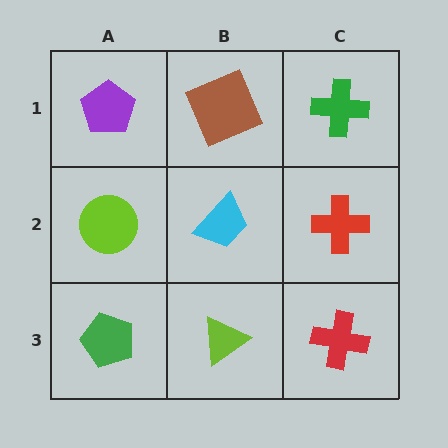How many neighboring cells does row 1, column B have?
3.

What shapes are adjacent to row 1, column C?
A red cross (row 2, column C), a brown square (row 1, column B).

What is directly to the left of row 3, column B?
A green pentagon.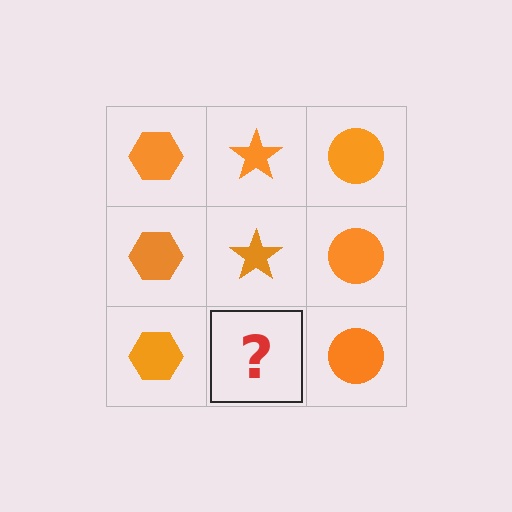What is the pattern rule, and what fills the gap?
The rule is that each column has a consistent shape. The gap should be filled with an orange star.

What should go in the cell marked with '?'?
The missing cell should contain an orange star.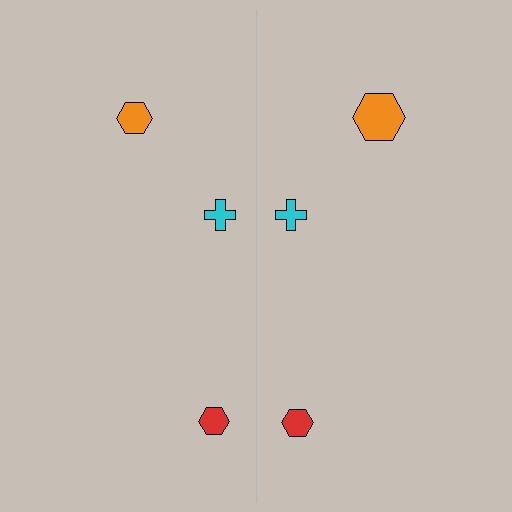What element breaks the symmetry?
The orange hexagon on the right side has a different size than its mirror counterpart.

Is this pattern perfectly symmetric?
No, the pattern is not perfectly symmetric. The orange hexagon on the right side has a different size than its mirror counterpart.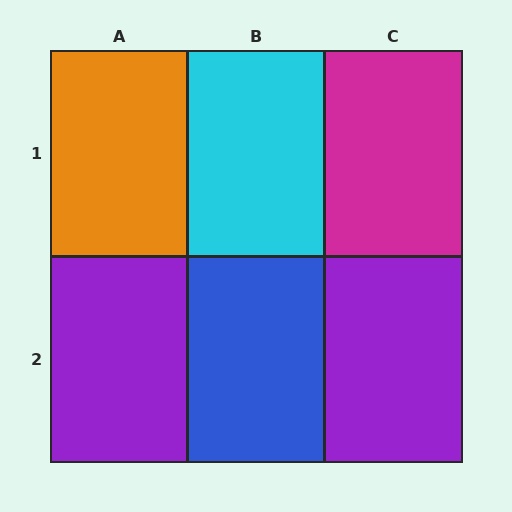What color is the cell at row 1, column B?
Cyan.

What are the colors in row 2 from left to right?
Purple, blue, purple.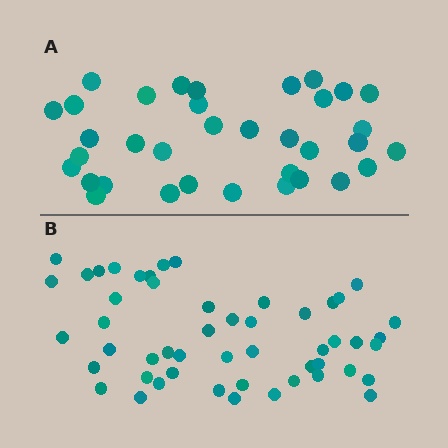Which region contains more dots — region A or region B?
Region B (the bottom region) has more dots.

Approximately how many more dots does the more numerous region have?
Region B has approximately 15 more dots than region A.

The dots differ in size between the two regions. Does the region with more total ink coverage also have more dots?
No. Region A has more total ink coverage because its dots are larger, but region B actually contains more individual dots. Total area can be misleading — the number of items is what matters here.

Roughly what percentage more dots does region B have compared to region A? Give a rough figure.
About 45% more.